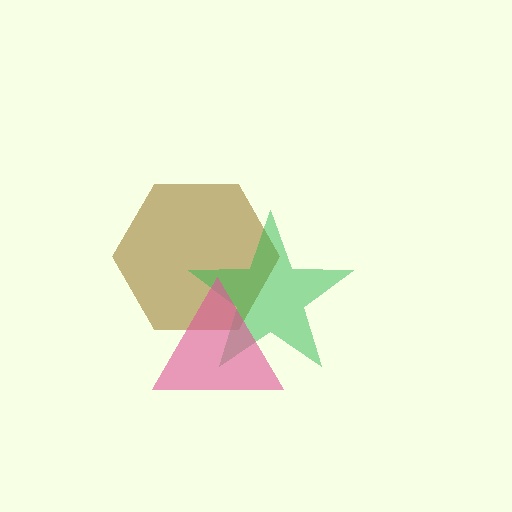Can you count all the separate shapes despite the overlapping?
Yes, there are 3 separate shapes.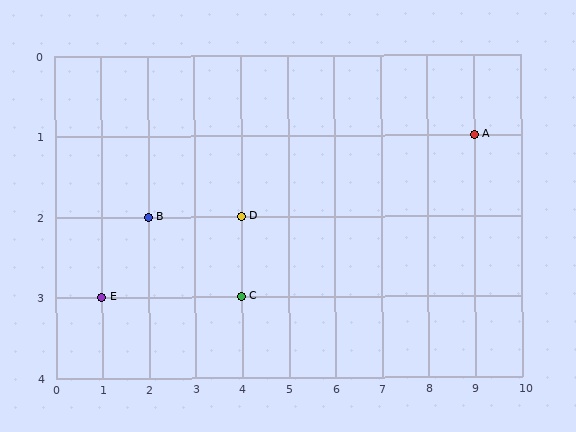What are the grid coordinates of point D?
Point D is at grid coordinates (4, 2).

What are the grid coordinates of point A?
Point A is at grid coordinates (9, 1).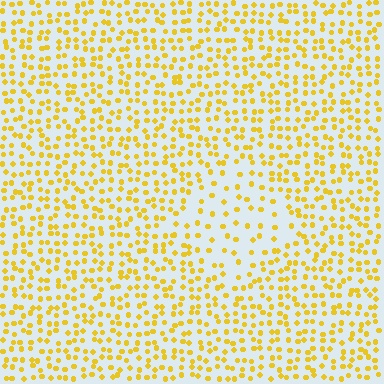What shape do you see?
I see a diamond.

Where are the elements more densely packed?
The elements are more densely packed outside the diamond boundary.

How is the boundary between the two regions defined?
The boundary is defined by a change in element density (approximately 2.1x ratio). All elements are the same color, size, and shape.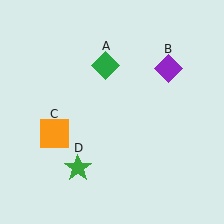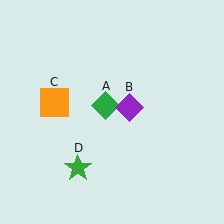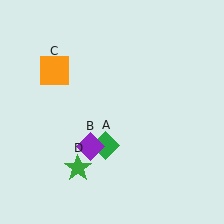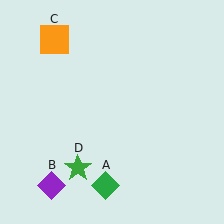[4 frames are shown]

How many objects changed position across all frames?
3 objects changed position: green diamond (object A), purple diamond (object B), orange square (object C).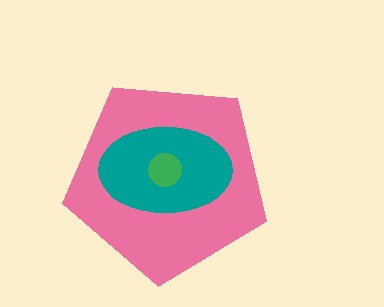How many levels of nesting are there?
3.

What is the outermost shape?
The pink pentagon.